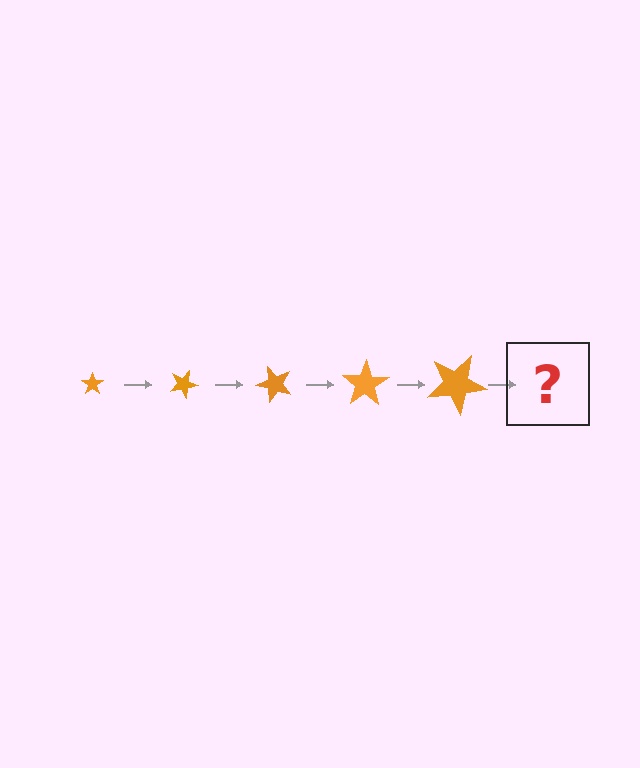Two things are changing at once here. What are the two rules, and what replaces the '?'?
The two rules are that the star grows larger each step and it rotates 25 degrees each step. The '?' should be a star, larger than the previous one and rotated 125 degrees from the start.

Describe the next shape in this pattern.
It should be a star, larger than the previous one and rotated 125 degrees from the start.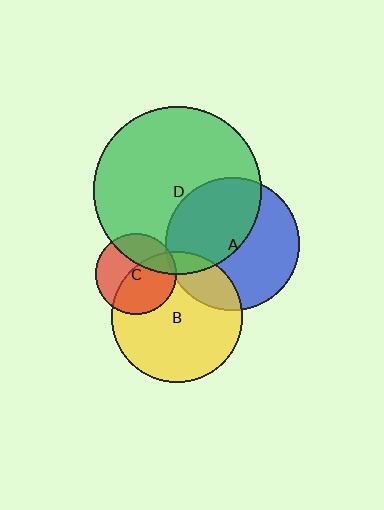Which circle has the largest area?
Circle D (green).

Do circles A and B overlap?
Yes.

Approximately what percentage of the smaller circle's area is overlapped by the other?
Approximately 20%.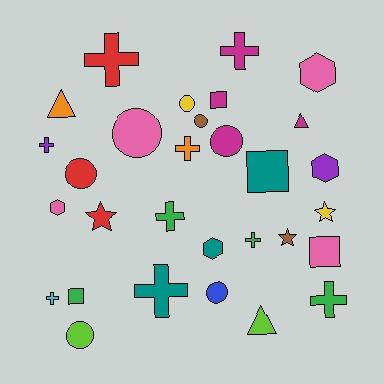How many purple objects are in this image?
There are 2 purple objects.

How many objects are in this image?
There are 30 objects.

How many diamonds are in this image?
There are no diamonds.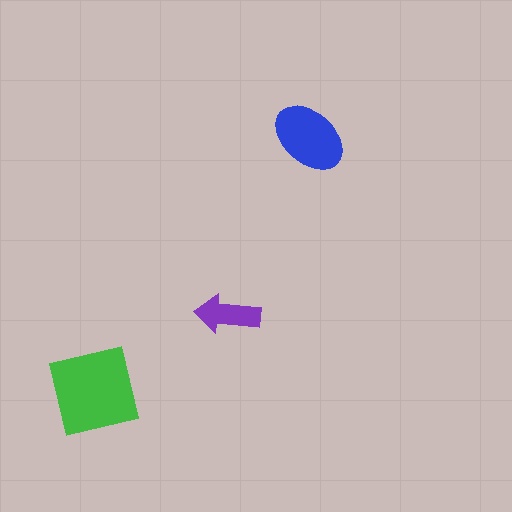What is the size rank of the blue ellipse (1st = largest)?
2nd.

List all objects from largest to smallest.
The green square, the blue ellipse, the purple arrow.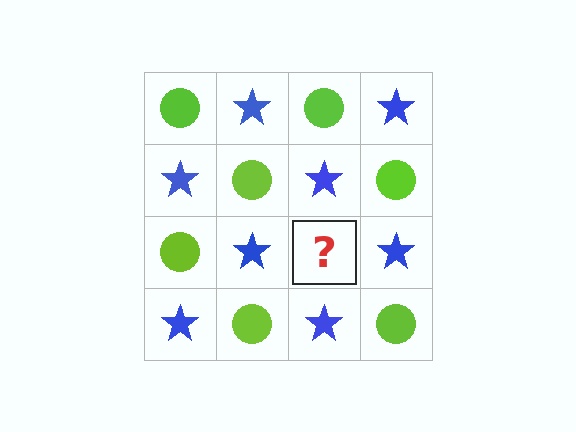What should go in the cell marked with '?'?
The missing cell should contain a lime circle.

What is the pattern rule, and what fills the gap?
The rule is that it alternates lime circle and blue star in a checkerboard pattern. The gap should be filled with a lime circle.